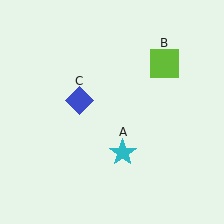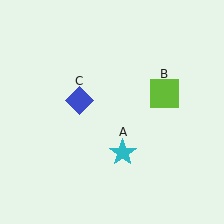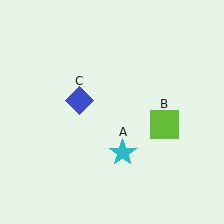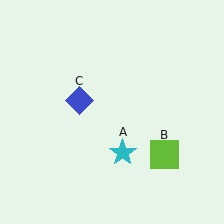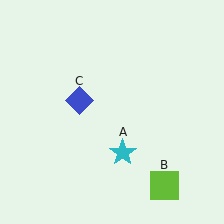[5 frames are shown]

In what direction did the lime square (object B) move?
The lime square (object B) moved down.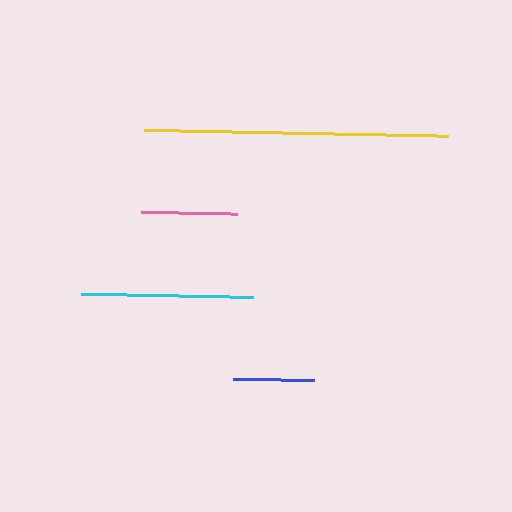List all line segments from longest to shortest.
From longest to shortest: yellow, cyan, pink, blue.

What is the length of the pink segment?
The pink segment is approximately 96 pixels long.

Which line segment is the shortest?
The blue line is the shortest at approximately 80 pixels.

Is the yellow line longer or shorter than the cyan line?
The yellow line is longer than the cyan line.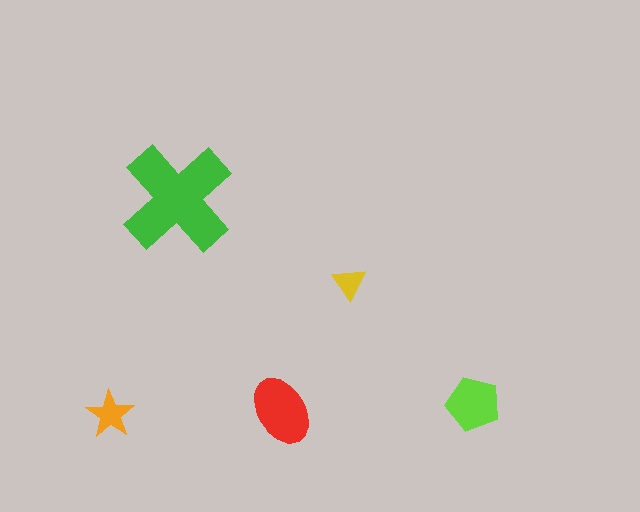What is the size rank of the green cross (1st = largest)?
1st.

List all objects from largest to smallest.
The green cross, the red ellipse, the lime pentagon, the orange star, the yellow triangle.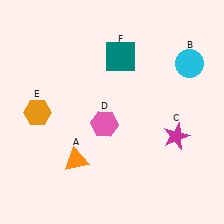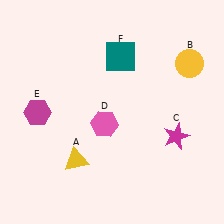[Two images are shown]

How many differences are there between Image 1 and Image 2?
There are 3 differences between the two images.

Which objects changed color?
A changed from orange to yellow. B changed from cyan to yellow. E changed from orange to magenta.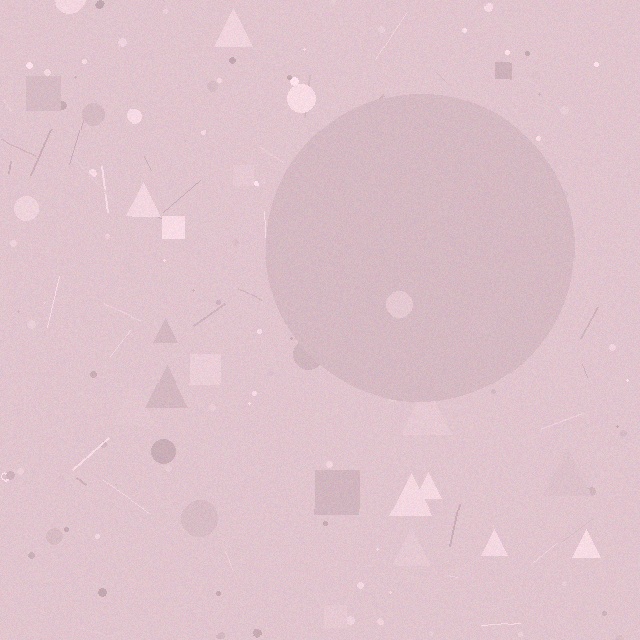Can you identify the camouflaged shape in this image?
The camouflaged shape is a circle.